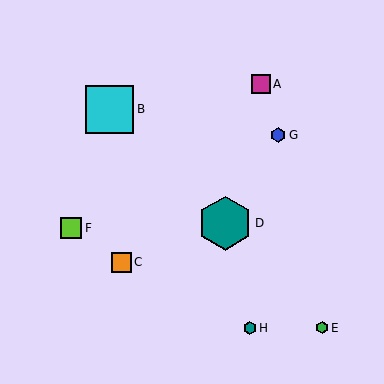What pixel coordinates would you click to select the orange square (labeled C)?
Click at (121, 262) to select the orange square C.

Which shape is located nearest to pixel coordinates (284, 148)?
The blue hexagon (labeled G) at (278, 135) is nearest to that location.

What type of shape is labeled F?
Shape F is a lime square.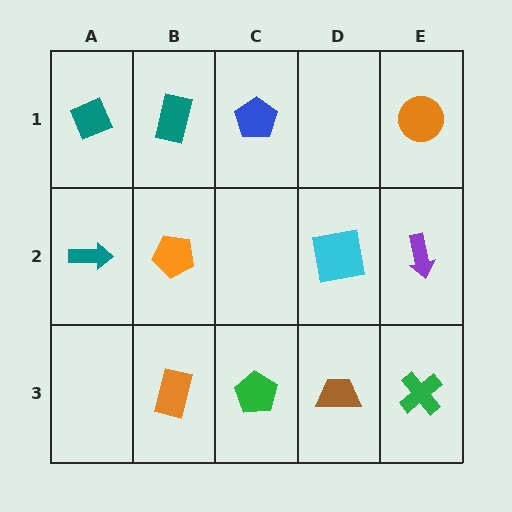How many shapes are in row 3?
4 shapes.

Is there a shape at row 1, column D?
No, that cell is empty.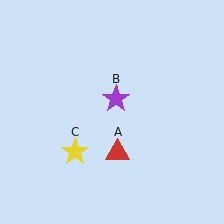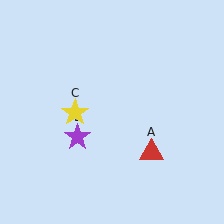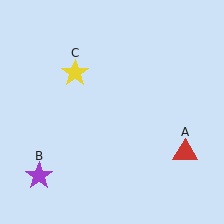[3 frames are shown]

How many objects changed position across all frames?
3 objects changed position: red triangle (object A), purple star (object B), yellow star (object C).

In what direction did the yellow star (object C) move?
The yellow star (object C) moved up.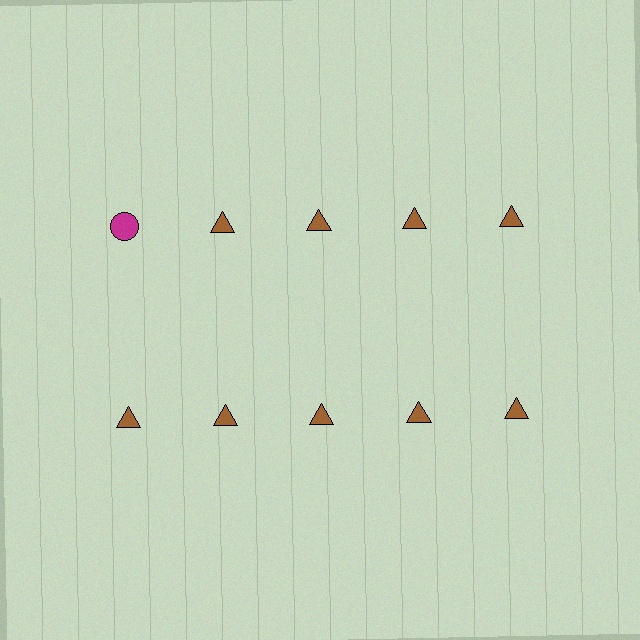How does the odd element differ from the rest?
It differs in both color (magenta instead of brown) and shape (circle instead of triangle).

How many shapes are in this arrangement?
There are 10 shapes arranged in a grid pattern.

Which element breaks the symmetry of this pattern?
The magenta circle in the top row, leftmost column breaks the symmetry. All other shapes are brown triangles.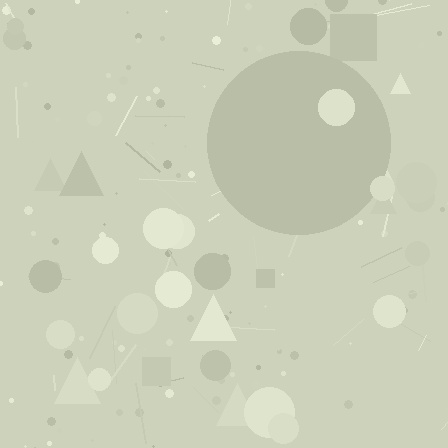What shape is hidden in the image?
A circle is hidden in the image.